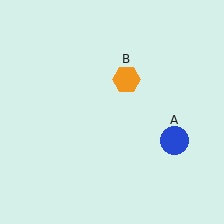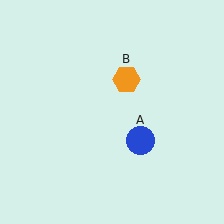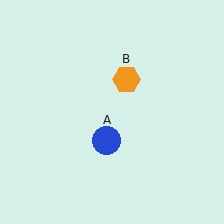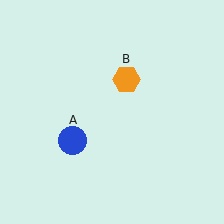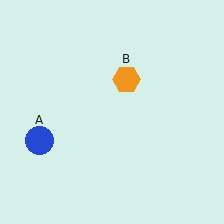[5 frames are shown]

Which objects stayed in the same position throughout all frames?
Orange hexagon (object B) remained stationary.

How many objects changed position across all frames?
1 object changed position: blue circle (object A).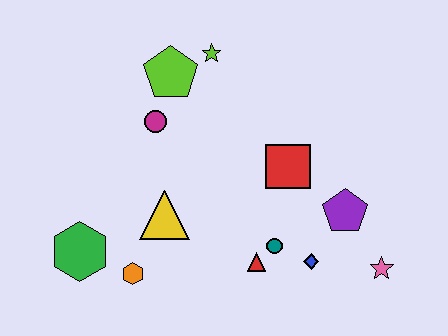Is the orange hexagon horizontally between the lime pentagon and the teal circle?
No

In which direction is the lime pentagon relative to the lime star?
The lime pentagon is to the left of the lime star.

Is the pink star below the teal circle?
Yes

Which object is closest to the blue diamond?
The teal circle is closest to the blue diamond.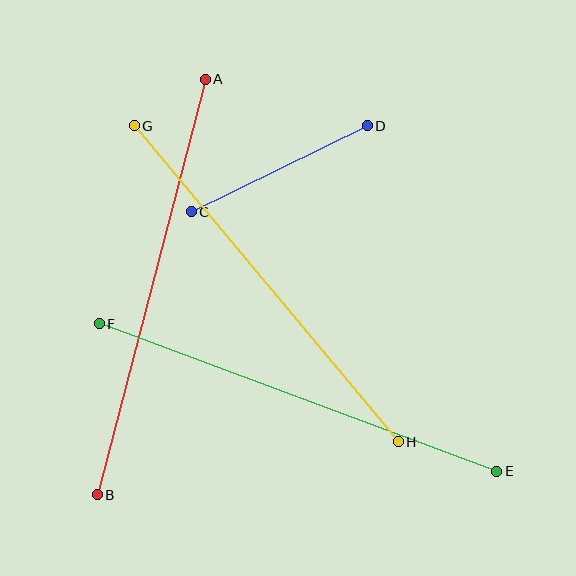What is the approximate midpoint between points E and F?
The midpoint is at approximately (298, 397) pixels.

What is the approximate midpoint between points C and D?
The midpoint is at approximately (279, 169) pixels.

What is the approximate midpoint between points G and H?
The midpoint is at approximately (266, 284) pixels.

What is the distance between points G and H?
The distance is approximately 412 pixels.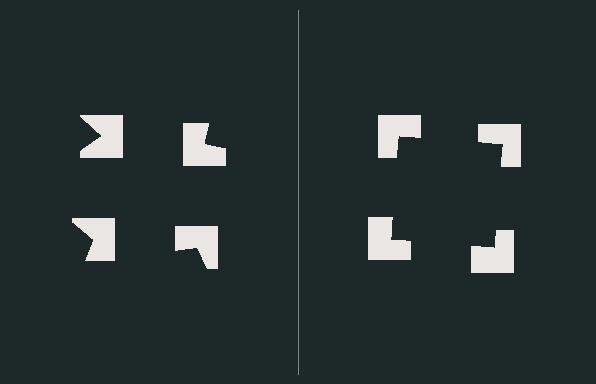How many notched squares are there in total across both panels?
8 — 4 on each side.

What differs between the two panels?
The notched squares are positioned identically on both sides; only the wedge orientations differ. On the right they align to a square; on the left they are misaligned.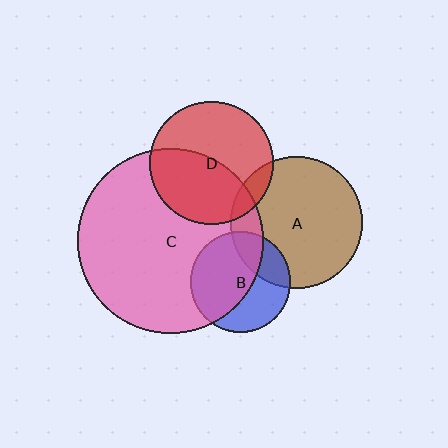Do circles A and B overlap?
Yes.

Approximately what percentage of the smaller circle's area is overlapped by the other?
Approximately 25%.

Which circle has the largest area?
Circle C (pink).